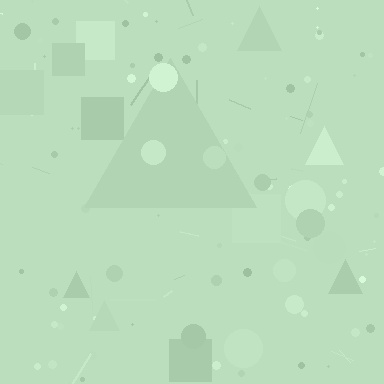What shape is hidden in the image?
A triangle is hidden in the image.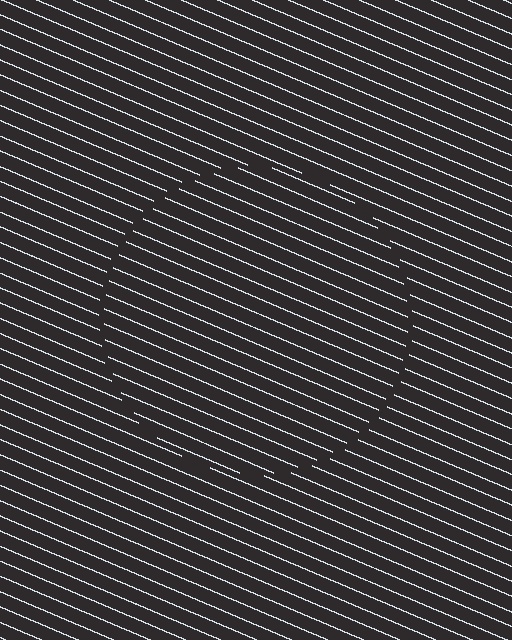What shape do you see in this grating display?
An illusory circle. The interior of the shape contains the same grating, shifted by half a period — the contour is defined by the phase discontinuity where line-ends from the inner and outer gratings abut.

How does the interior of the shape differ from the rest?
The interior of the shape contains the same grating, shifted by half a period — the contour is defined by the phase discontinuity where line-ends from the inner and outer gratings abut.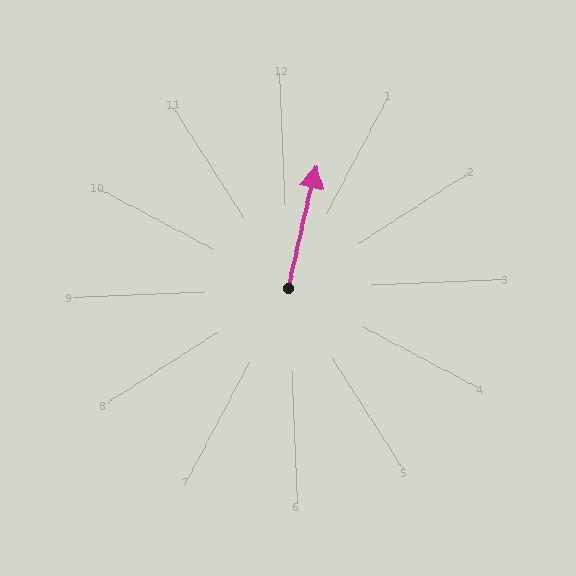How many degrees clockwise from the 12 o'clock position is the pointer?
Approximately 15 degrees.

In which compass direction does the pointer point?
North.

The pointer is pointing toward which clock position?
Roughly 1 o'clock.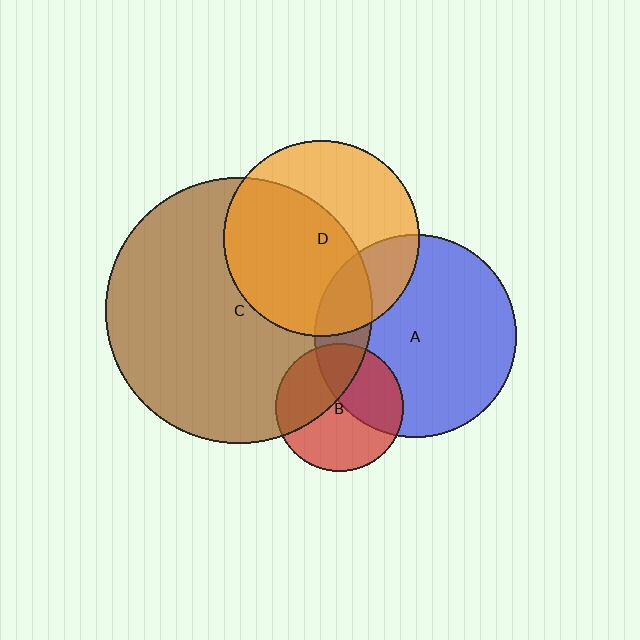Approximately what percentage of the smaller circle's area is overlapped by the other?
Approximately 40%.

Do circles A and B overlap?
Yes.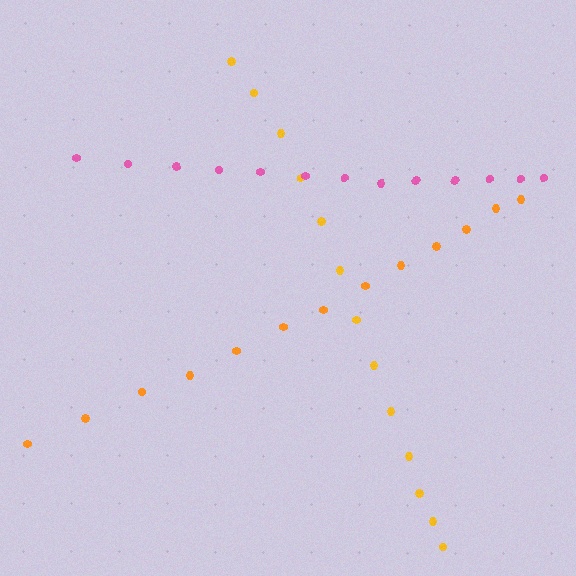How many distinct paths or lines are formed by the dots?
There are 3 distinct paths.